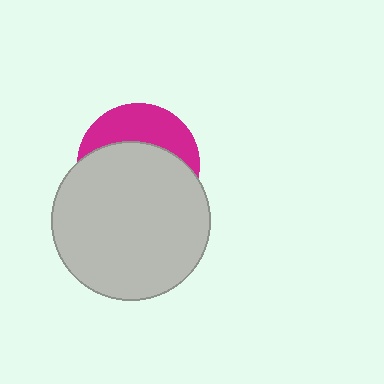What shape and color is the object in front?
The object in front is a light gray circle.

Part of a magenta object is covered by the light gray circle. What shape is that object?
It is a circle.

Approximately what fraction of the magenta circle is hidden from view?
Roughly 65% of the magenta circle is hidden behind the light gray circle.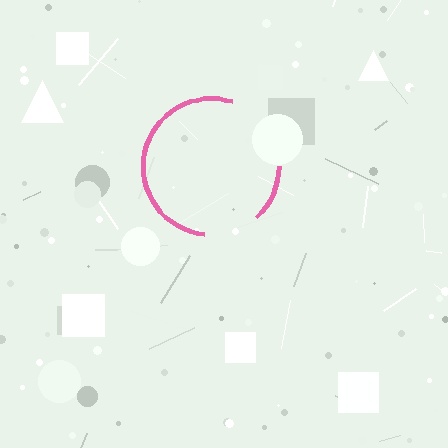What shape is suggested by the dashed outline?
The dashed outline suggests a circle.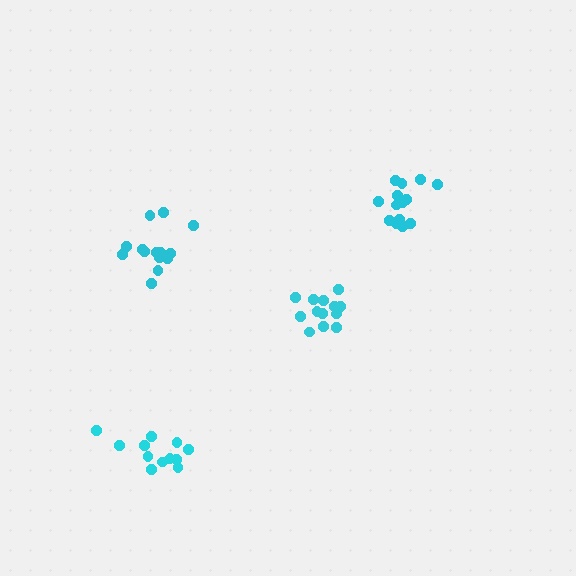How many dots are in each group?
Group 1: 14 dots, Group 2: 12 dots, Group 3: 13 dots, Group 4: 15 dots (54 total).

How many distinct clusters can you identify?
There are 4 distinct clusters.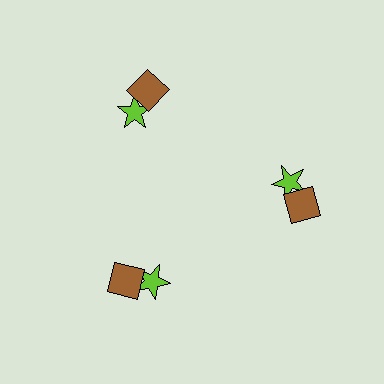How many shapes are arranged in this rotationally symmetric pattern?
There are 6 shapes, arranged in 3 groups of 2.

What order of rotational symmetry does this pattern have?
This pattern has 3-fold rotational symmetry.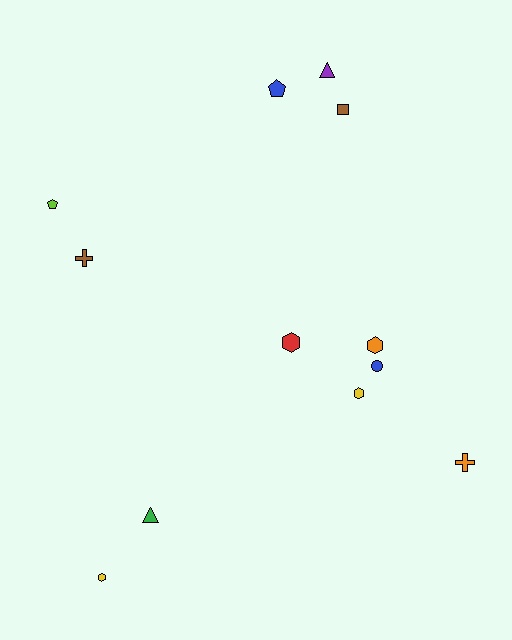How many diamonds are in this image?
There are no diamonds.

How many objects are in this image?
There are 12 objects.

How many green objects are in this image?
There is 1 green object.